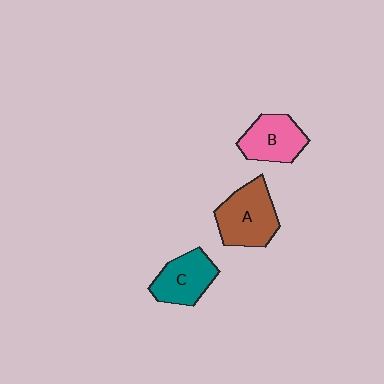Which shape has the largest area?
Shape A (brown).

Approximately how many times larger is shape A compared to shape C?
Approximately 1.2 times.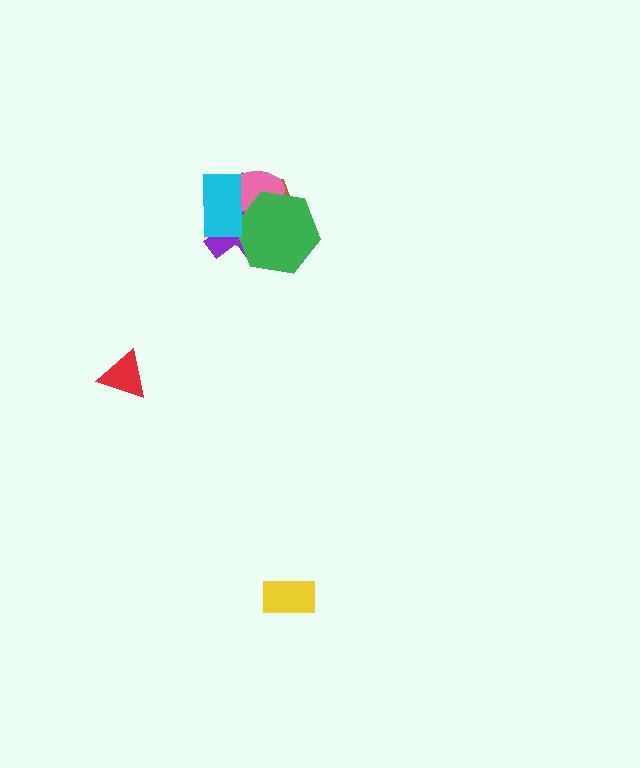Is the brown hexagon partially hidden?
Yes, it is partially covered by another shape.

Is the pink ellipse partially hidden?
Yes, it is partially covered by another shape.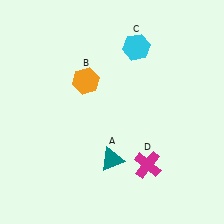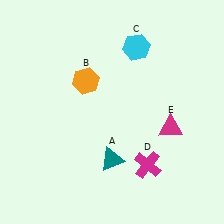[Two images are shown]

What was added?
A magenta triangle (E) was added in Image 2.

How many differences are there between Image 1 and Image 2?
There is 1 difference between the two images.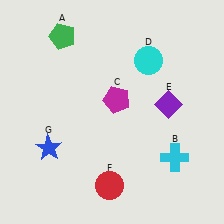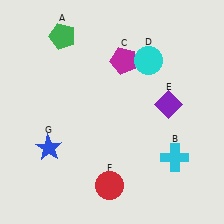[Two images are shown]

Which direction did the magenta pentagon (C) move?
The magenta pentagon (C) moved up.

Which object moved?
The magenta pentagon (C) moved up.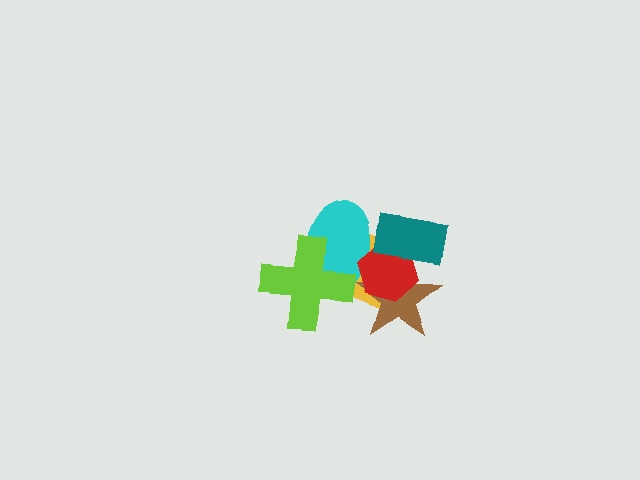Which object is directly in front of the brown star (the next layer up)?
The red hexagon is directly in front of the brown star.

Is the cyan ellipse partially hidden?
Yes, it is partially covered by another shape.